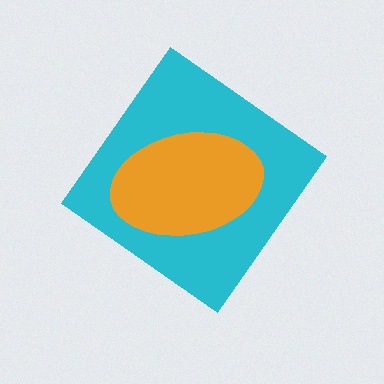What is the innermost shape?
The orange ellipse.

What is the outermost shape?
The cyan diamond.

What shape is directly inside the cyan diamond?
The orange ellipse.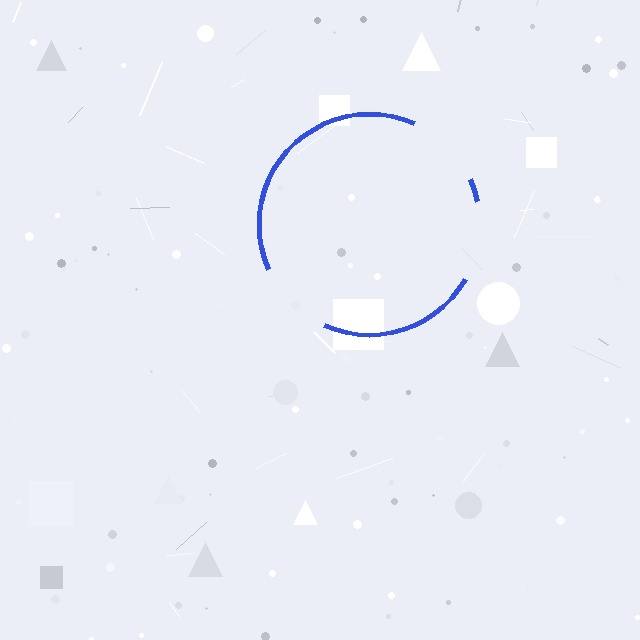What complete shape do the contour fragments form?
The contour fragments form a circle.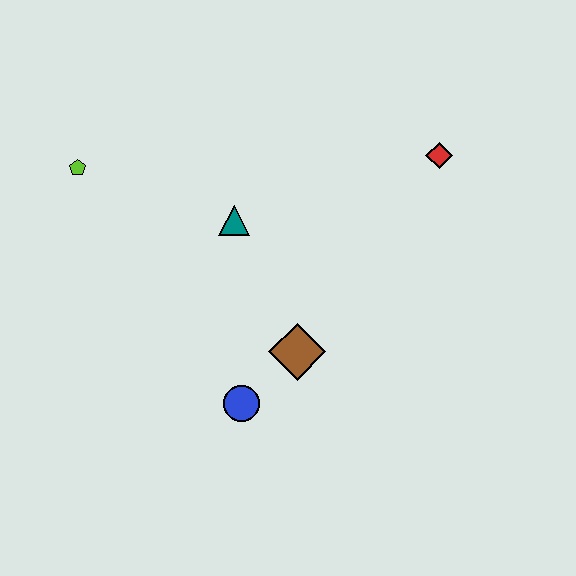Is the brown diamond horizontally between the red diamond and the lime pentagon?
Yes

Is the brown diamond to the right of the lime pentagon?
Yes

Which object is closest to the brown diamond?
The blue circle is closest to the brown diamond.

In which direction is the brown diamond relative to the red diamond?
The brown diamond is below the red diamond.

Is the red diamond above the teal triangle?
Yes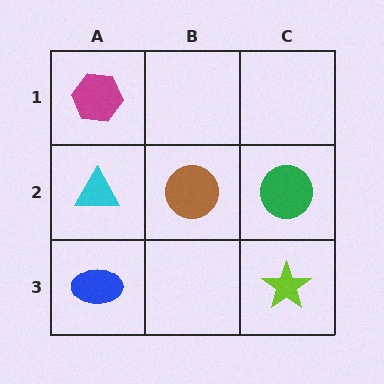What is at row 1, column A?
A magenta hexagon.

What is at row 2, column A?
A cyan triangle.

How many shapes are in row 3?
2 shapes.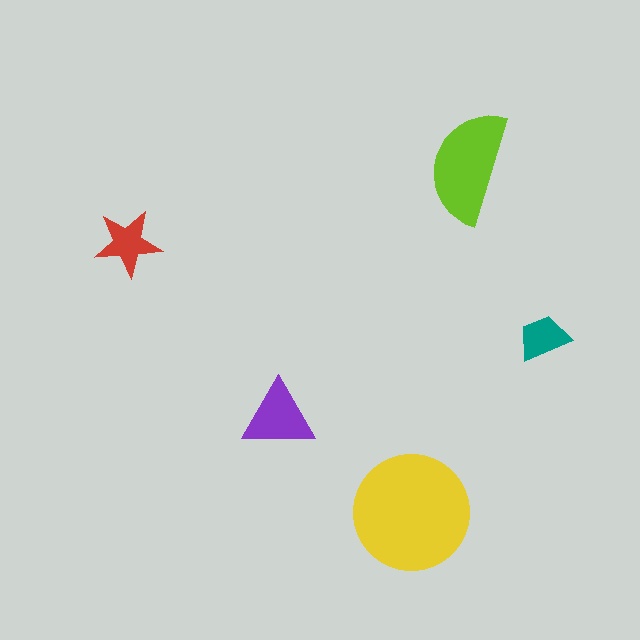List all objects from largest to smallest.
The yellow circle, the lime semicircle, the purple triangle, the red star, the teal trapezoid.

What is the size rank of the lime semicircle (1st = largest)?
2nd.